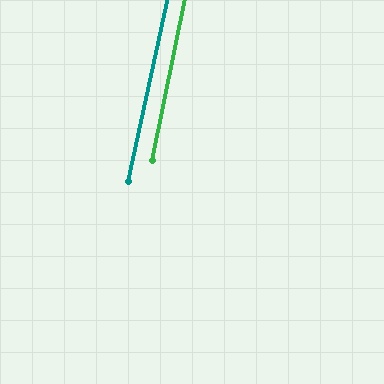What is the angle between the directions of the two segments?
Approximately 1 degree.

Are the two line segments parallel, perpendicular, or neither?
Parallel — their directions differ by only 0.6°.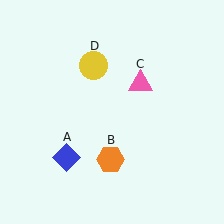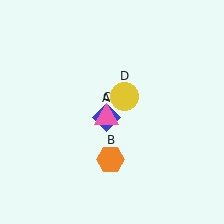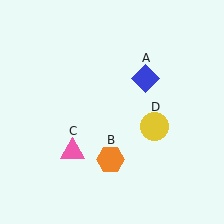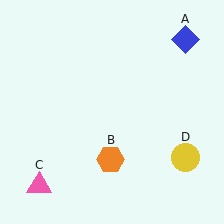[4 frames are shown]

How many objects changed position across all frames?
3 objects changed position: blue diamond (object A), pink triangle (object C), yellow circle (object D).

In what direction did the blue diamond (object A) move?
The blue diamond (object A) moved up and to the right.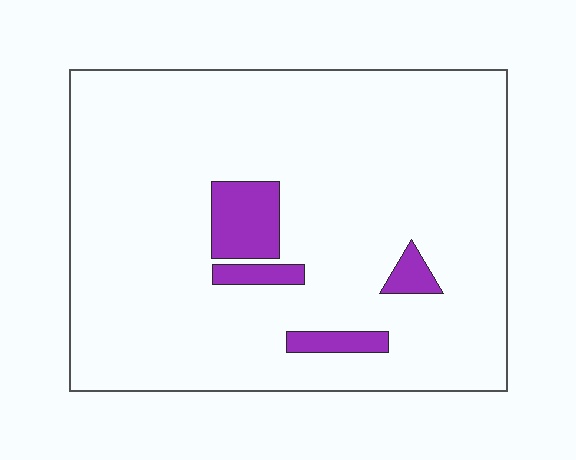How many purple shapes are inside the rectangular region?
4.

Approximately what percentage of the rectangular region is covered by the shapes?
Approximately 10%.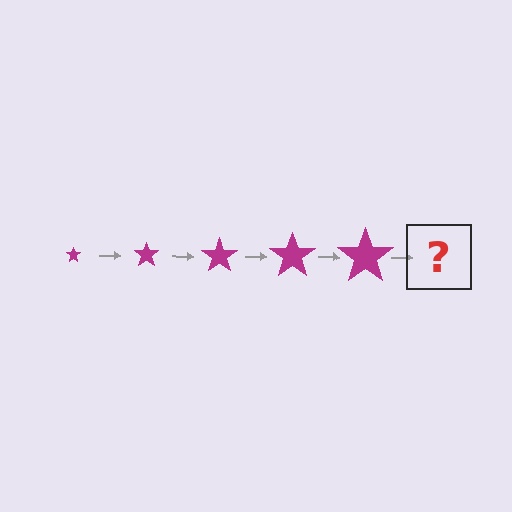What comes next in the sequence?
The next element should be a magenta star, larger than the previous one.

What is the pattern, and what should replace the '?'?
The pattern is that the star gets progressively larger each step. The '?' should be a magenta star, larger than the previous one.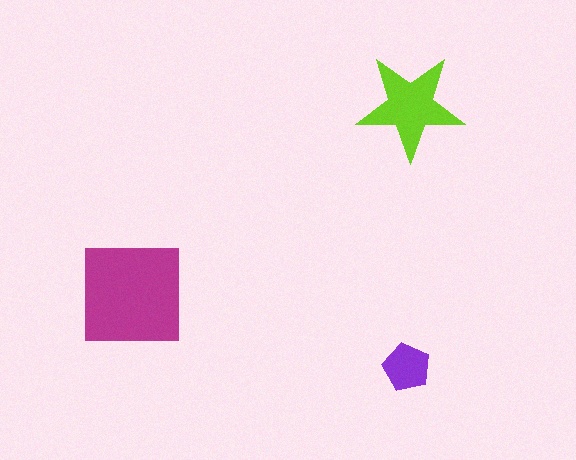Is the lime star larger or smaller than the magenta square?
Smaller.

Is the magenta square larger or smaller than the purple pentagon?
Larger.